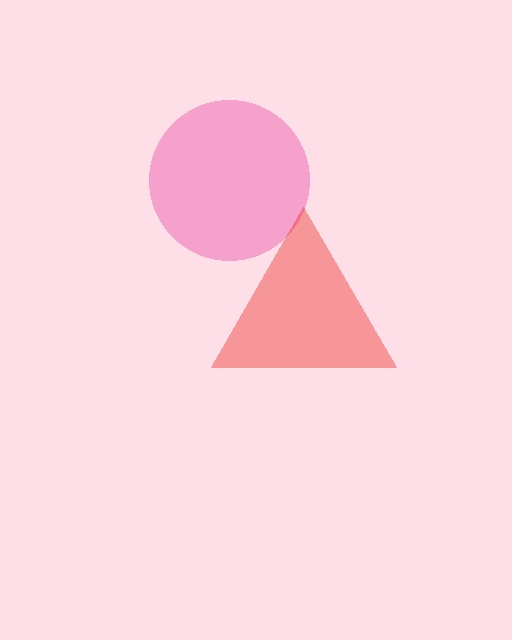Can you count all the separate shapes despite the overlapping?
Yes, there are 2 separate shapes.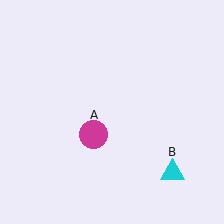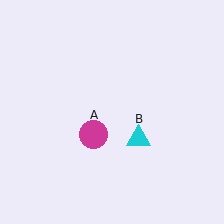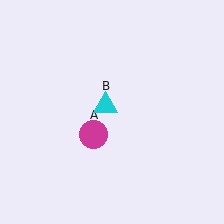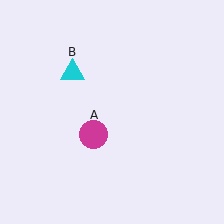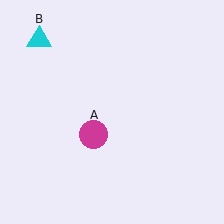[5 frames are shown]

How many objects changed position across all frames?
1 object changed position: cyan triangle (object B).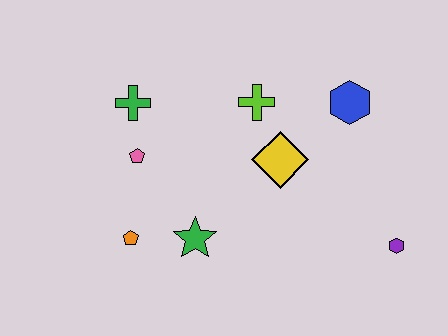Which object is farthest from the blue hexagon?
The orange pentagon is farthest from the blue hexagon.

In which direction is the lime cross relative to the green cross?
The lime cross is to the right of the green cross.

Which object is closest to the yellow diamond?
The lime cross is closest to the yellow diamond.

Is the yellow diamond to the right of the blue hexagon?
No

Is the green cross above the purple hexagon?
Yes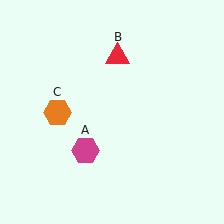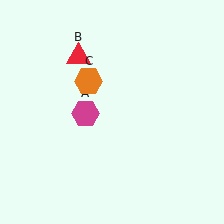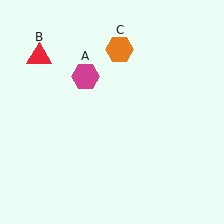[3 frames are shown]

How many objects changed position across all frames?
3 objects changed position: magenta hexagon (object A), red triangle (object B), orange hexagon (object C).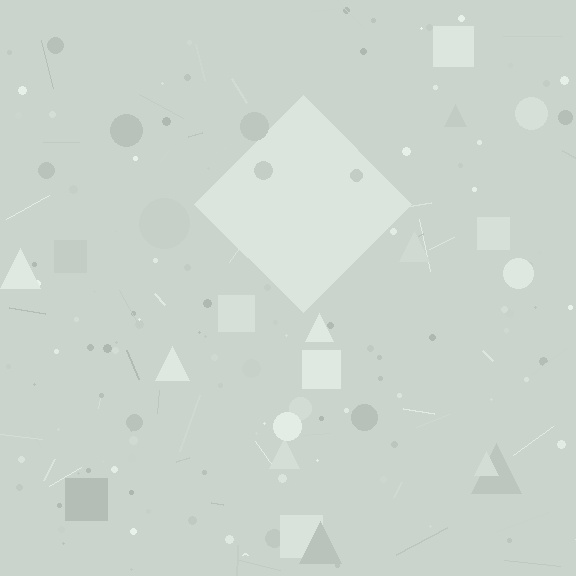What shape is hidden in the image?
A diamond is hidden in the image.